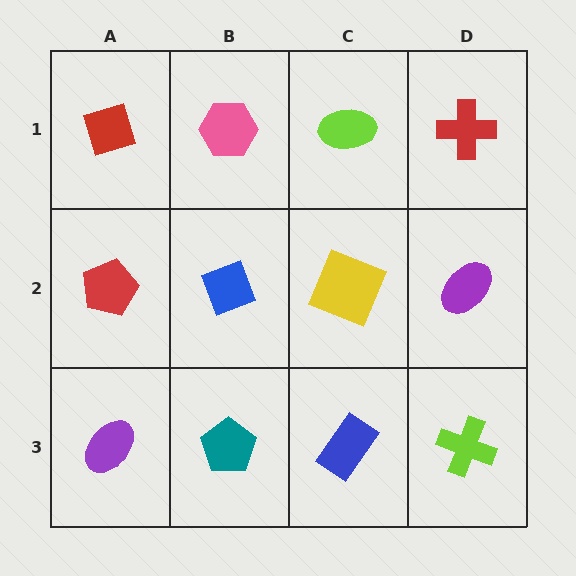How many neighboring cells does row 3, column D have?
2.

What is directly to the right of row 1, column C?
A red cross.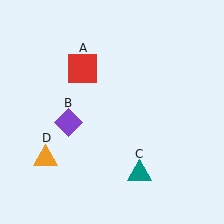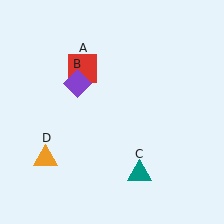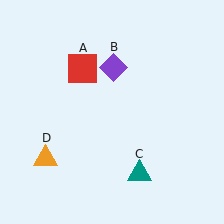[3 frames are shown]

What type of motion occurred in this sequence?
The purple diamond (object B) rotated clockwise around the center of the scene.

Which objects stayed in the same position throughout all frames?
Red square (object A) and teal triangle (object C) and orange triangle (object D) remained stationary.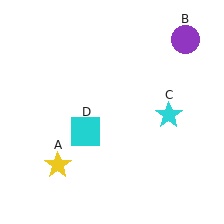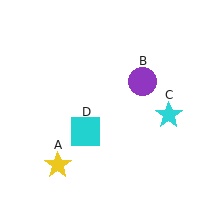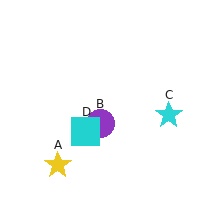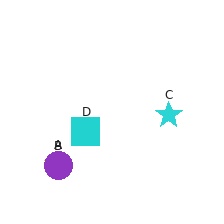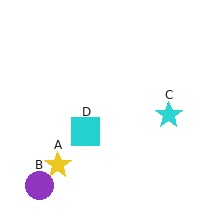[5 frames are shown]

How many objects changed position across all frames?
1 object changed position: purple circle (object B).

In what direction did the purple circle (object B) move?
The purple circle (object B) moved down and to the left.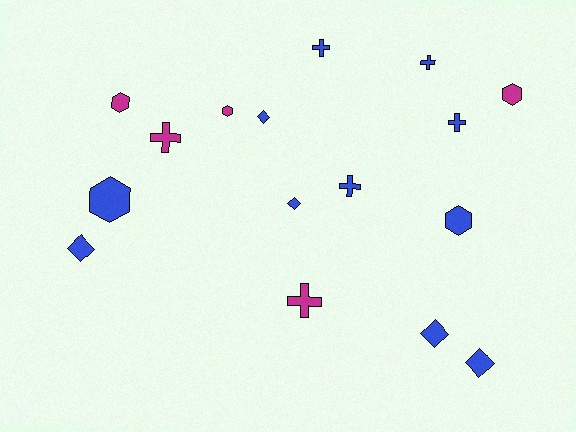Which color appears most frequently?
Blue, with 11 objects.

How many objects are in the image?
There are 16 objects.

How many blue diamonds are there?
There are 5 blue diamonds.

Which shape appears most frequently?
Cross, with 6 objects.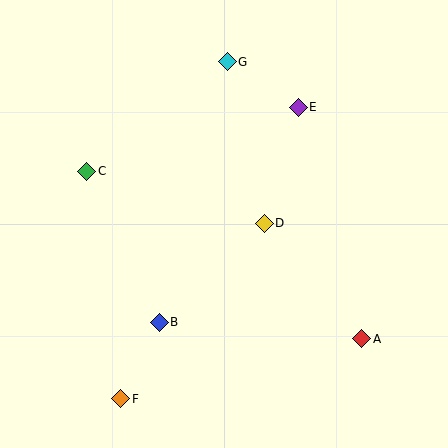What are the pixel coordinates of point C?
Point C is at (87, 171).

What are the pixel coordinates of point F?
Point F is at (121, 399).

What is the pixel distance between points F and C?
The distance between F and C is 230 pixels.